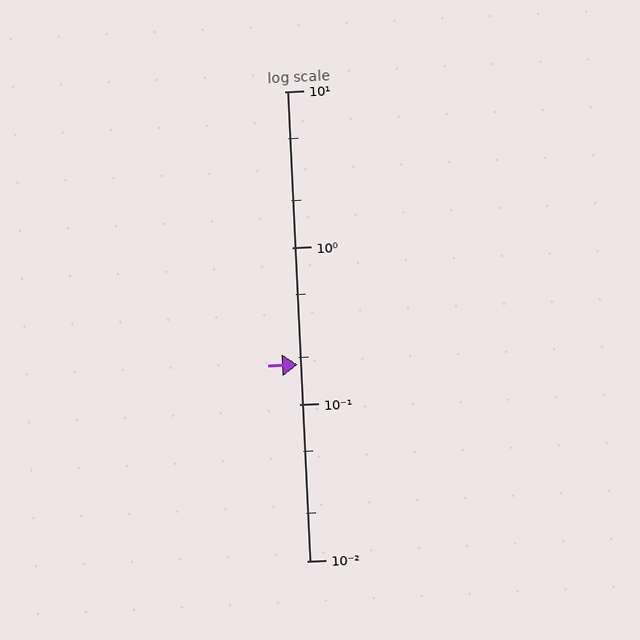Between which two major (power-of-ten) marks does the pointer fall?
The pointer is between 0.1 and 1.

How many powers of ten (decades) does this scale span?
The scale spans 3 decades, from 0.01 to 10.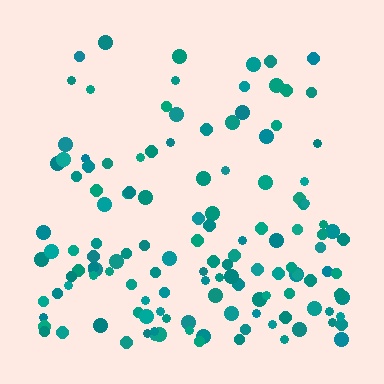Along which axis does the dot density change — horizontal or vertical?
Vertical.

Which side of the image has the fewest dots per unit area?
The top.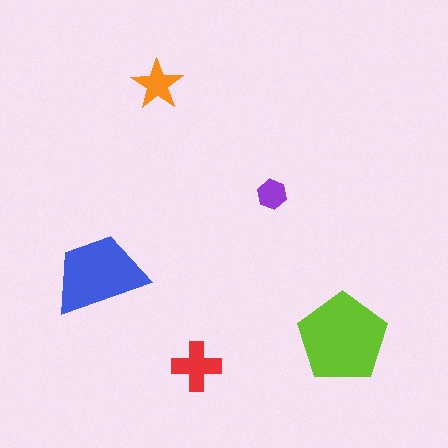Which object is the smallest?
The purple hexagon.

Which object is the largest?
The lime pentagon.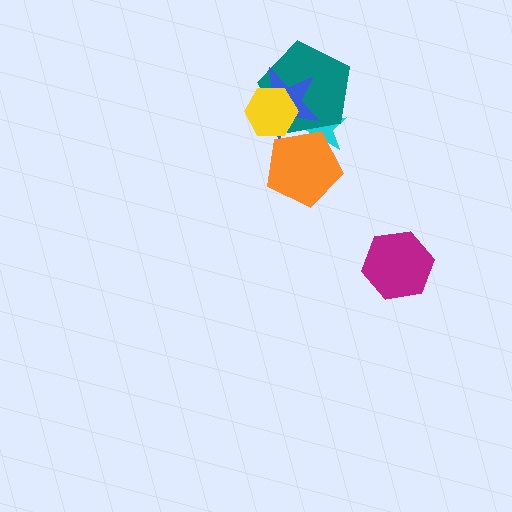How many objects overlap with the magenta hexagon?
0 objects overlap with the magenta hexagon.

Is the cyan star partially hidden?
Yes, it is partially covered by another shape.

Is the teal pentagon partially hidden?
Yes, it is partially covered by another shape.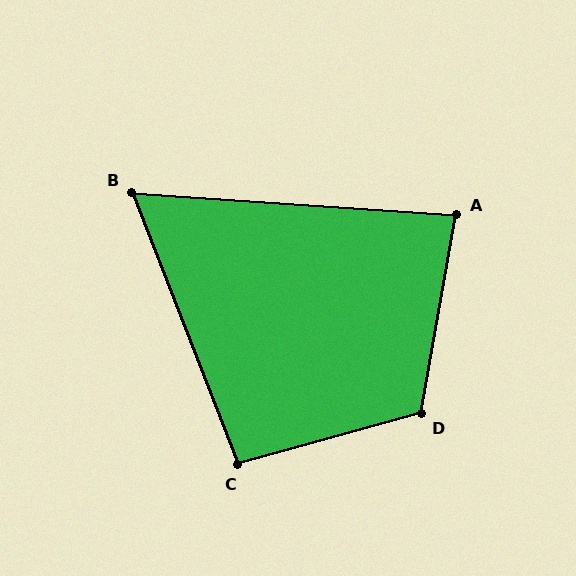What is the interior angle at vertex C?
Approximately 96 degrees (obtuse).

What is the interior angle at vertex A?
Approximately 84 degrees (acute).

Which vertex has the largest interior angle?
D, at approximately 115 degrees.